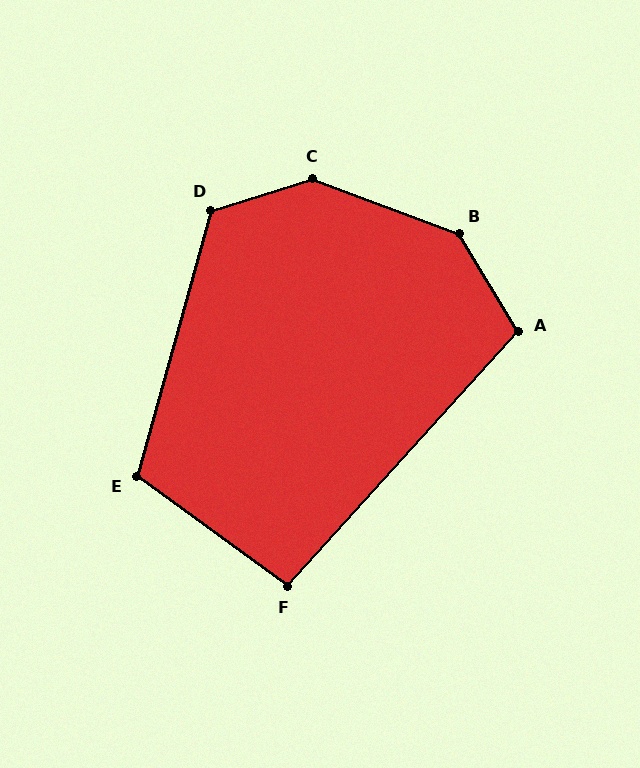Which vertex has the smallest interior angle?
F, at approximately 96 degrees.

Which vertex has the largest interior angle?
C, at approximately 143 degrees.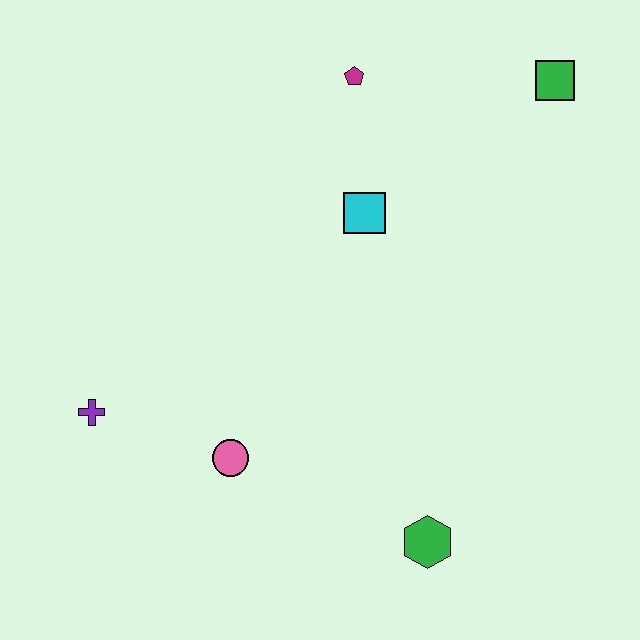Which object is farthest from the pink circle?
The green square is farthest from the pink circle.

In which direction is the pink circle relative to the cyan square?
The pink circle is below the cyan square.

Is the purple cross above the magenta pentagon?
No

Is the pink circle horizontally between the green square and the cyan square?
No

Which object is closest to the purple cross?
The pink circle is closest to the purple cross.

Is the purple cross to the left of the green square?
Yes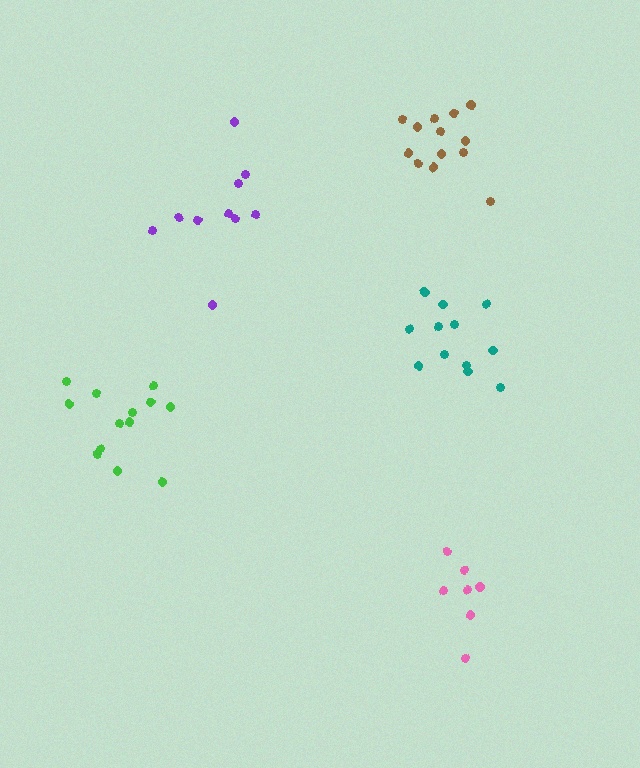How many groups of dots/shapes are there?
There are 5 groups.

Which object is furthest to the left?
The green cluster is leftmost.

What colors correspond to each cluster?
The clusters are colored: brown, green, teal, purple, pink.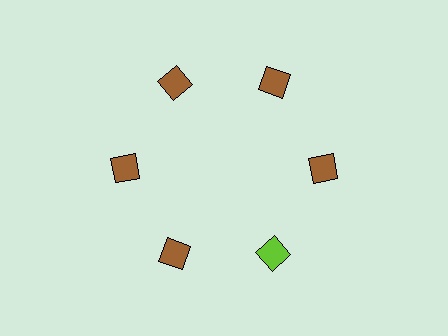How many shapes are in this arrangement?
There are 6 shapes arranged in a ring pattern.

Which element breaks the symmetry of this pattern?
The lime diamond at roughly the 5 o'clock position breaks the symmetry. All other shapes are brown diamonds.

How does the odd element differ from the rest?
It has a different color: lime instead of brown.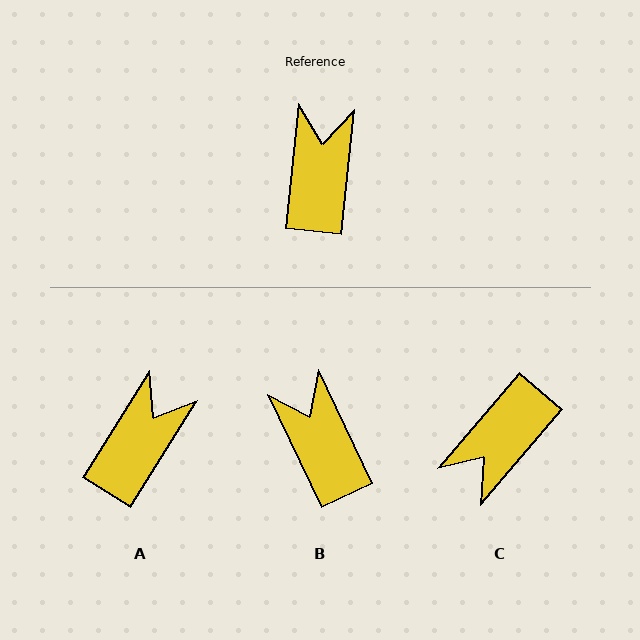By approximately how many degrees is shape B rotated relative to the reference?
Approximately 31 degrees counter-clockwise.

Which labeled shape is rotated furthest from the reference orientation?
C, about 145 degrees away.